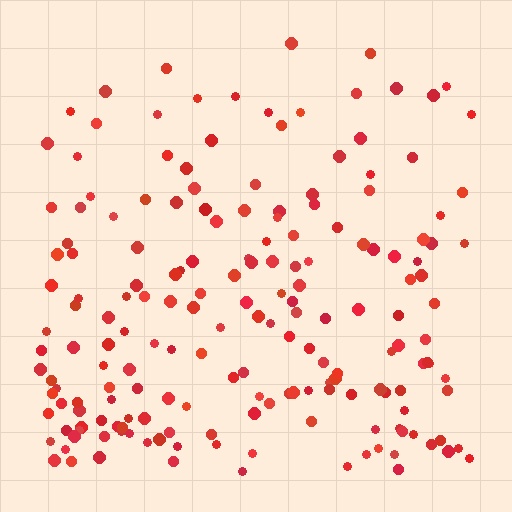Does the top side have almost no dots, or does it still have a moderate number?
Still a moderate number, just noticeably fewer than the bottom.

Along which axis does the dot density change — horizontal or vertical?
Vertical.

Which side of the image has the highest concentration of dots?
The bottom.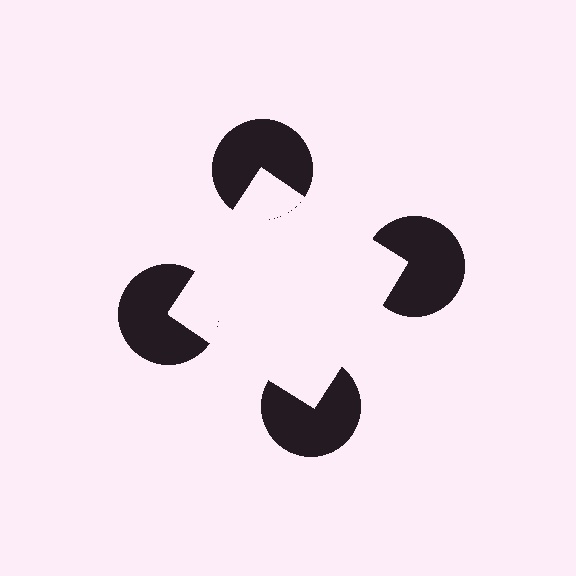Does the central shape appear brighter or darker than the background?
It typically appears slightly brighter than the background, even though no actual brightness change is drawn.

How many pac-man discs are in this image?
There are 4 — one at each vertex of the illusory square.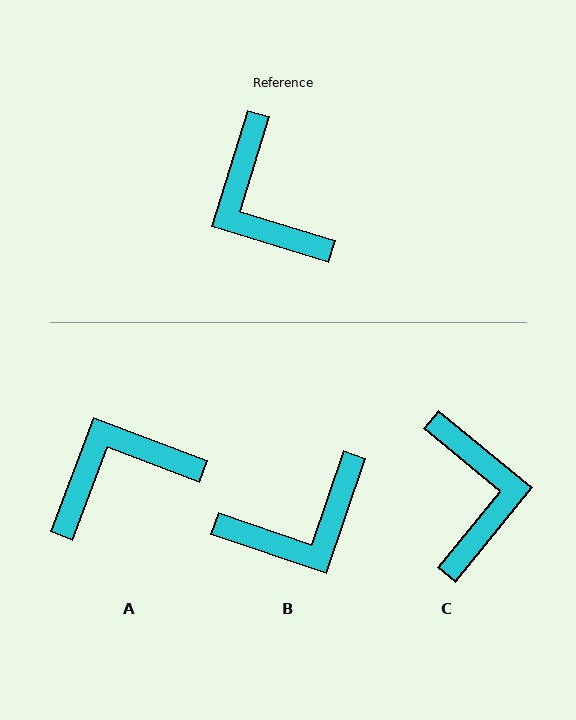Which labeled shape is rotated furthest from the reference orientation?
C, about 158 degrees away.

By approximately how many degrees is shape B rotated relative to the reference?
Approximately 88 degrees counter-clockwise.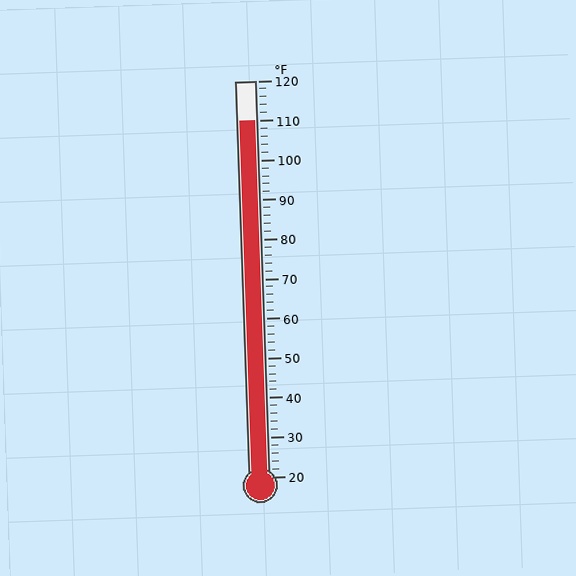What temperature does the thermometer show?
The thermometer shows approximately 110°F.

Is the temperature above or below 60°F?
The temperature is above 60°F.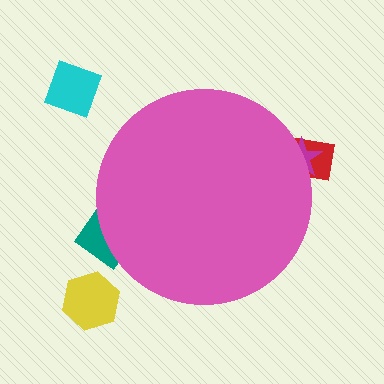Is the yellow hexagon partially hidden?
No, the yellow hexagon is fully visible.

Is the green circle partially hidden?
Yes, the green circle is partially hidden behind the pink circle.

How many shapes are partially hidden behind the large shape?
4 shapes are partially hidden.